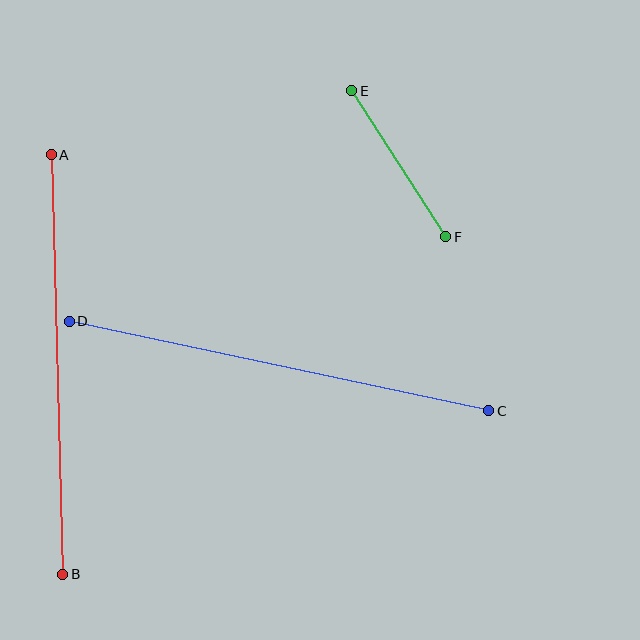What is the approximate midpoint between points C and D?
The midpoint is at approximately (279, 366) pixels.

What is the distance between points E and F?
The distance is approximately 174 pixels.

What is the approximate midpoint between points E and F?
The midpoint is at approximately (399, 164) pixels.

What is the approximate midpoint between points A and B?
The midpoint is at approximately (57, 364) pixels.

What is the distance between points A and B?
The distance is approximately 420 pixels.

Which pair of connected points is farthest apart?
Points C and D are farthest apart.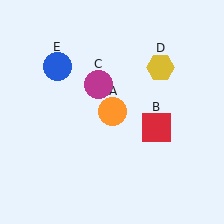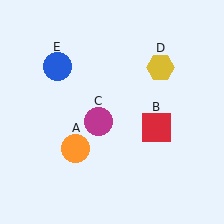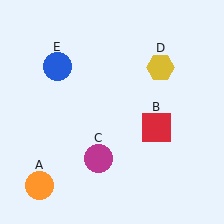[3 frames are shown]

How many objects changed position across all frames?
2 objects changed position: orange circle (object A), magenta circle (object C).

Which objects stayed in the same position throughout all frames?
Red square (object B) and yellow hexagon (object D) and blue circle (object E) remained stationary.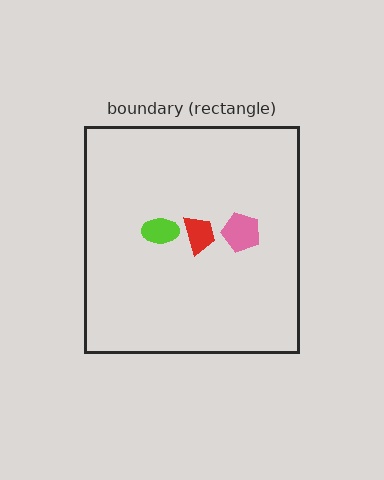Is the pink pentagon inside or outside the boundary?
Inside.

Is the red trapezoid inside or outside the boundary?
Inside.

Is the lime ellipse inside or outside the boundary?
Inside.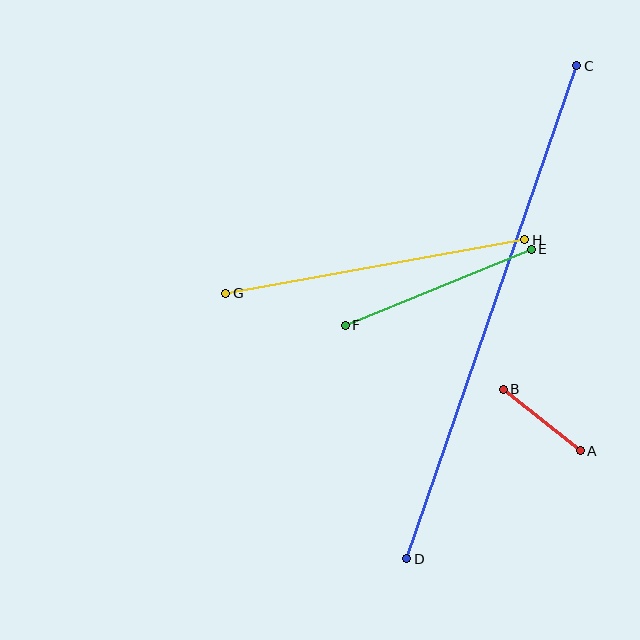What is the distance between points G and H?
The distance is approximately 304 pixels.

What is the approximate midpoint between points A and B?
The midpoint is at approximately (542, 420) pixels.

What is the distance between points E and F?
The distance is approximately 201 pixels.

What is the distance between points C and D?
The distance is approximately 521 pixels.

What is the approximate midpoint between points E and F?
The midpoint is at approximately (438, 287) pixels.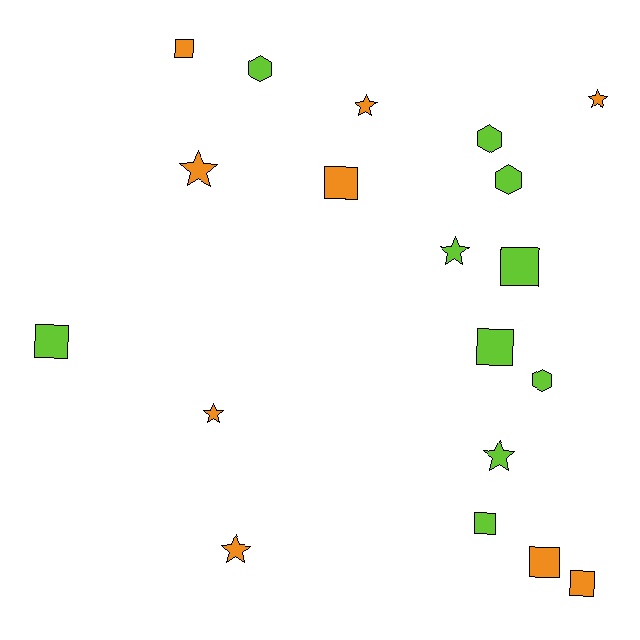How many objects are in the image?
There are 19 objects.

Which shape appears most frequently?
Square, with 8 objects.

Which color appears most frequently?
Lime, with 10 objects.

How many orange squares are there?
There are 4 orange squares.